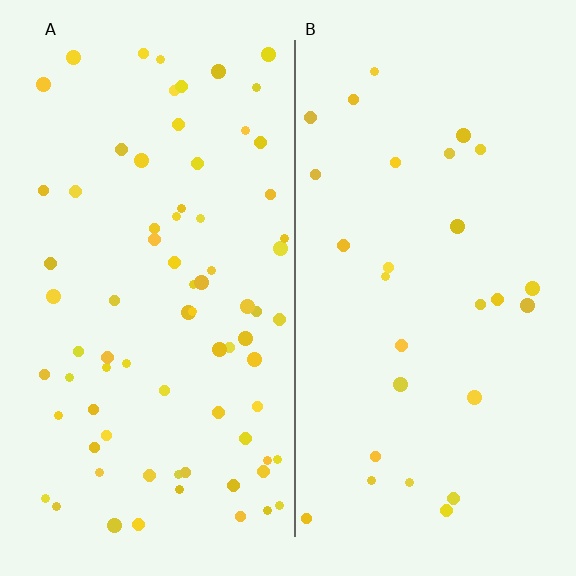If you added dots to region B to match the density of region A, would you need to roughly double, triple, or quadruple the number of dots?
Approximately triple.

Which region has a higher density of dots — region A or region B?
A (the left).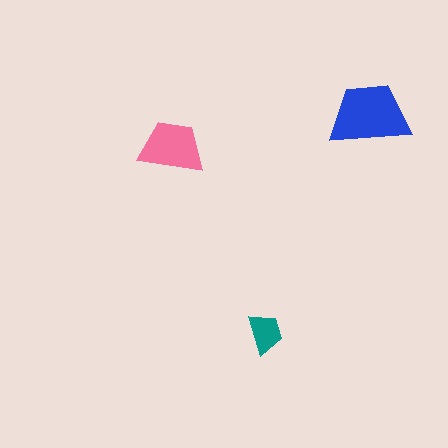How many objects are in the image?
There are 3 objects in the image.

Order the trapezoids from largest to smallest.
the blue one, the pink one, the teal one.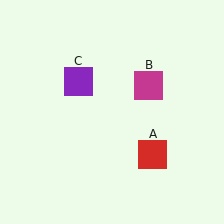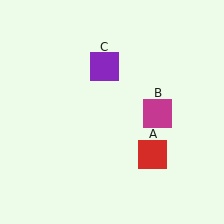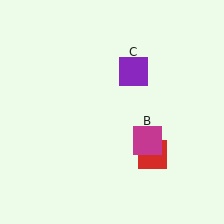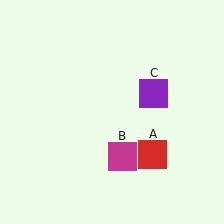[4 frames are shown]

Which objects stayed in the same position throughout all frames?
Red square (object A) remained stationary.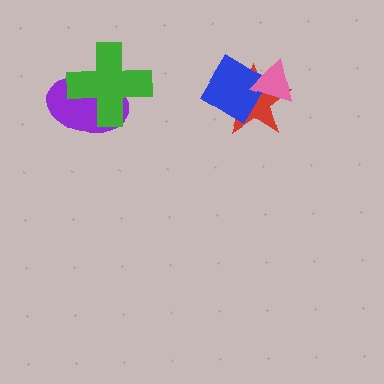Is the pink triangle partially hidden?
No, no other shape covers it.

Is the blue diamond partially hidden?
Yes, it is partially covered by another shape.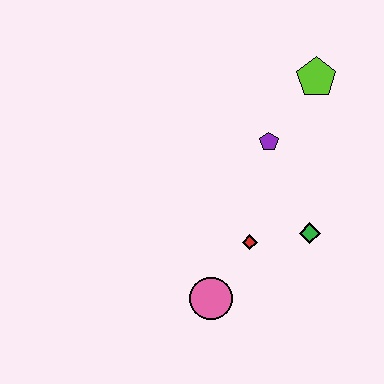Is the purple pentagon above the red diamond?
Yes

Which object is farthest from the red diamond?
The lime pentagon is farthest from the red diamond.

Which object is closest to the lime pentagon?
The purple pentagon is closest to the lime pentagon.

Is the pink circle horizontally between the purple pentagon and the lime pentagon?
No